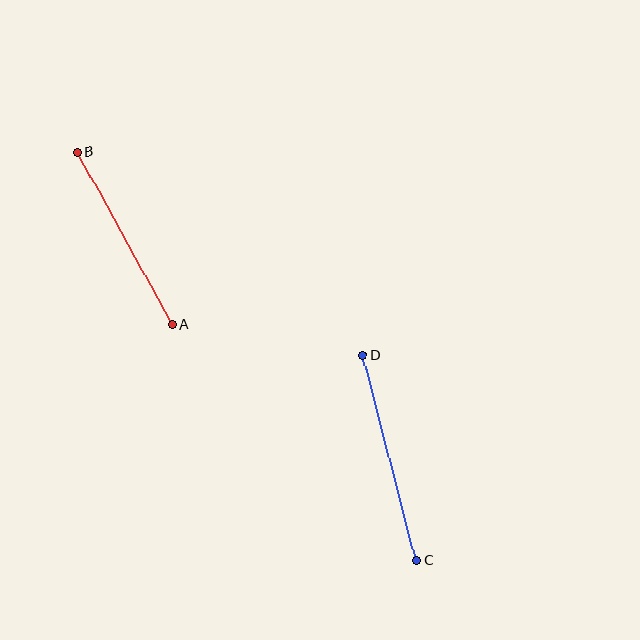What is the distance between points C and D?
The distance is approximately 212 pixels.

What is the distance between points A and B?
The distance is approximately 197 pixels.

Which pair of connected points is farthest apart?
Points C and D are farthest apart.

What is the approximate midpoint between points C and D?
The midpoint is at approximately (390, 458) pixels.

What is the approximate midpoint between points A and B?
The midpoint is at approximately (125, 238) pixels.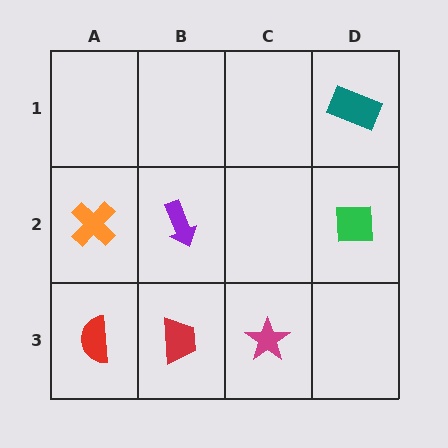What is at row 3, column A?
A red semicircle.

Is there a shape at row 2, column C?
No, that cell is empty.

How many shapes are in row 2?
3 shapes.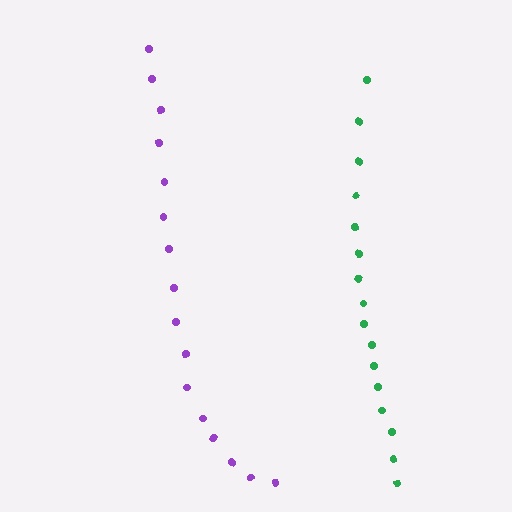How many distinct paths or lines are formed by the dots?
There are 2 distinct paths.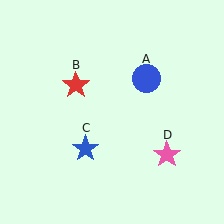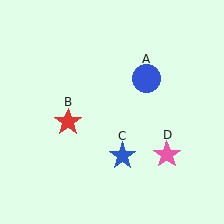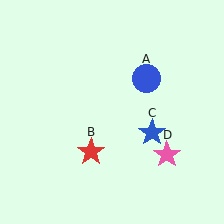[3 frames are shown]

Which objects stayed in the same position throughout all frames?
Blue circle (object A) and pink star (object D) remained stationary.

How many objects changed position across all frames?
2 objects changed position: red star (object B), blue star (object C).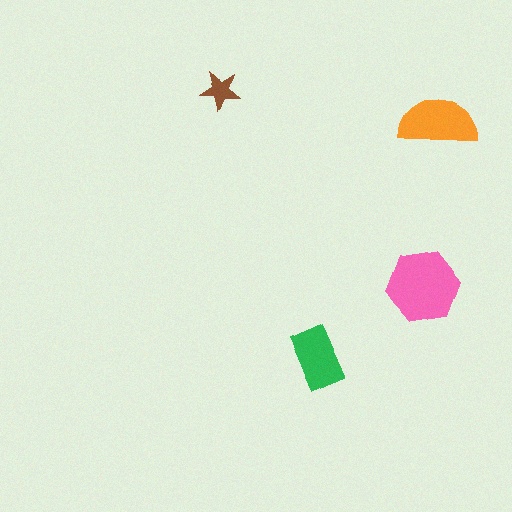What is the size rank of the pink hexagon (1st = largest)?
1st.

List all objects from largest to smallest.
The pink hexagon, the orange semicircle, the green rectangle, the brown star.